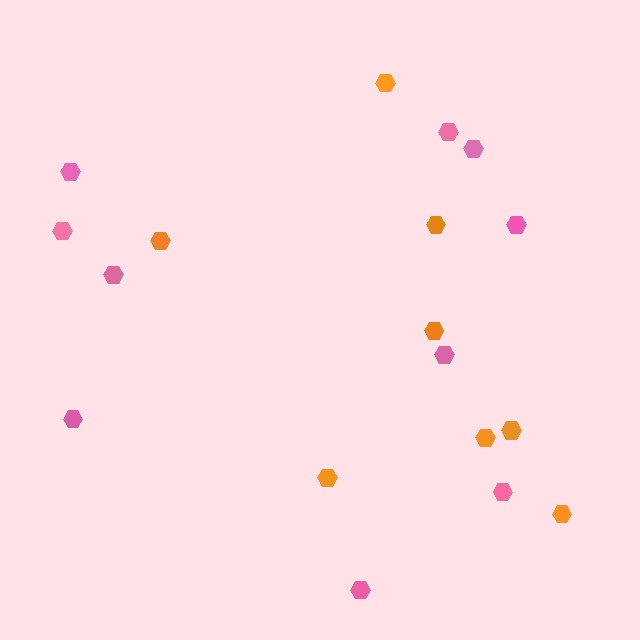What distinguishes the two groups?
There are 2 groups: one group of pink hexagons (10) and one group of orange hexagons (8).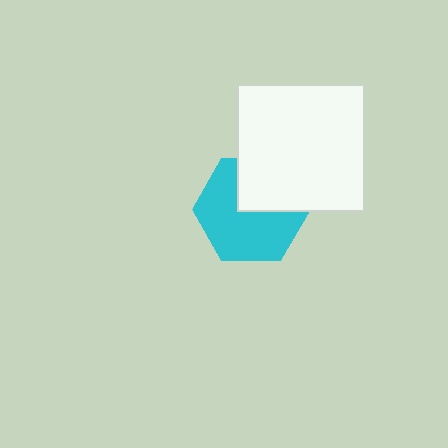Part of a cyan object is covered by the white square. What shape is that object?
It is a hexagon.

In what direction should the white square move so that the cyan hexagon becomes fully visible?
The white square should move up. That is the shortest direction to clear the overlap and leave the cyan hexagon fully visible.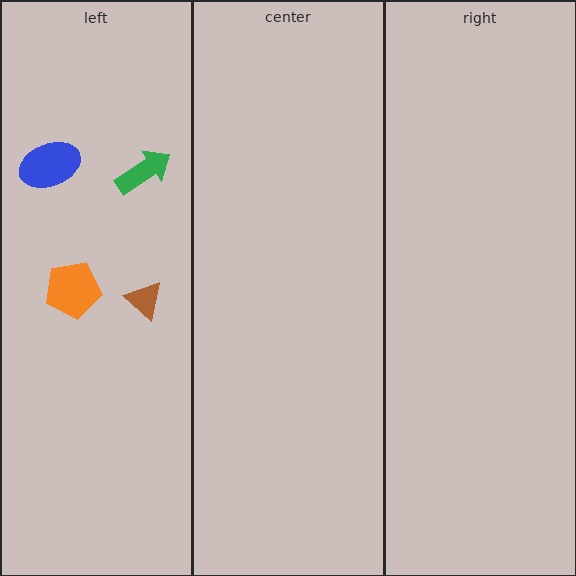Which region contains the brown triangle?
The left region.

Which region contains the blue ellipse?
The left region.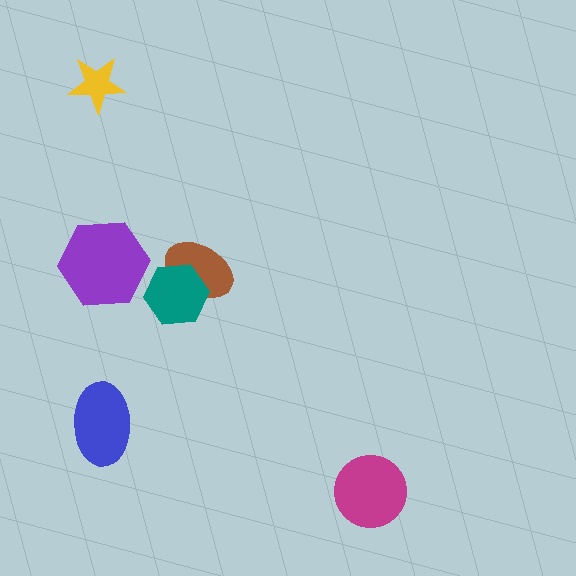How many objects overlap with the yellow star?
0 objects overlap with the yellow star.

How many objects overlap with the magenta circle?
0 objects overlap with the magenta circle.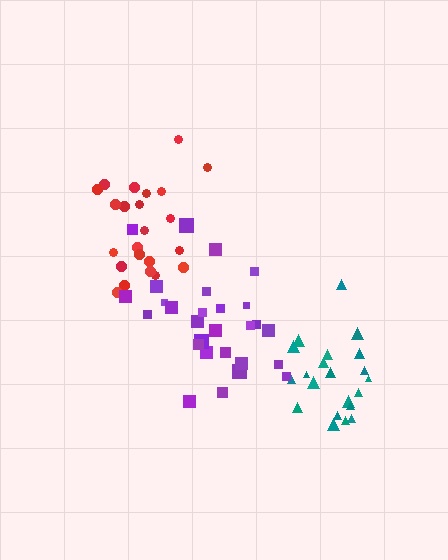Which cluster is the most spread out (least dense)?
Teal.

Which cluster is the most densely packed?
Red.